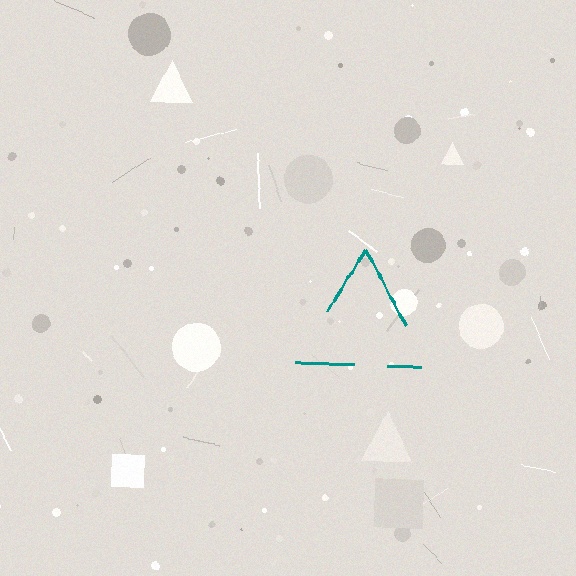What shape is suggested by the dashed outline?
The dashed outline suggests a triangle.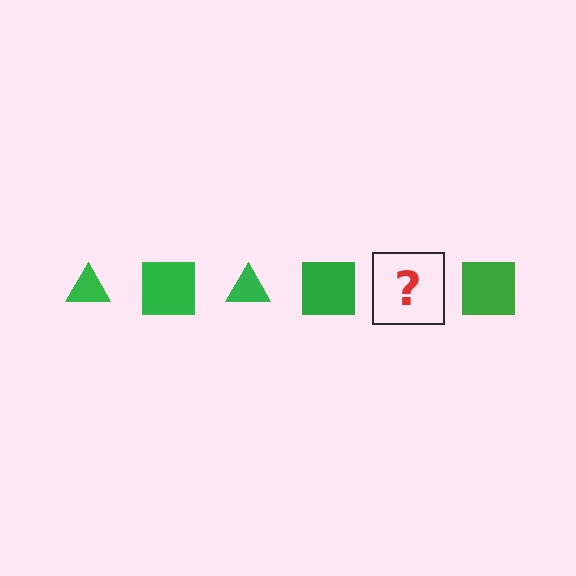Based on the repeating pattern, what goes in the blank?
The blank should be a green triangle.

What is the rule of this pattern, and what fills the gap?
The rule is that the pattern cycles through triangle, square shapes in green. The gap should be filled with a green triangle.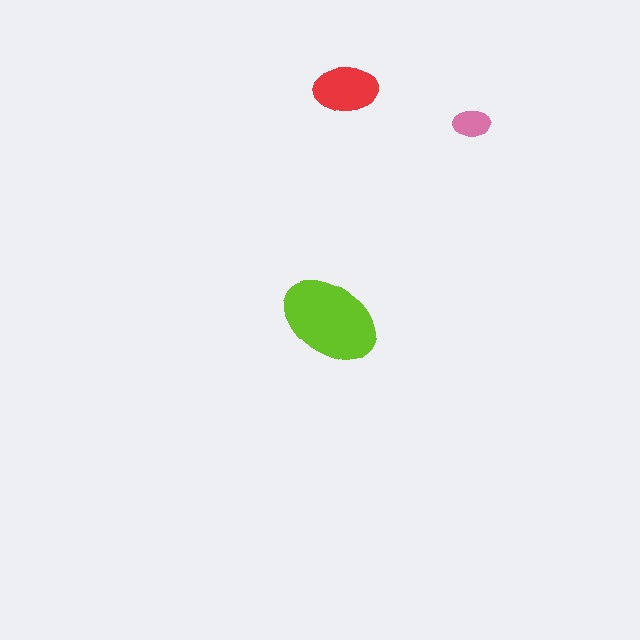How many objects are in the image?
There are 3 objects in the image.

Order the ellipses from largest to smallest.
the lime one, the red one, the pink one.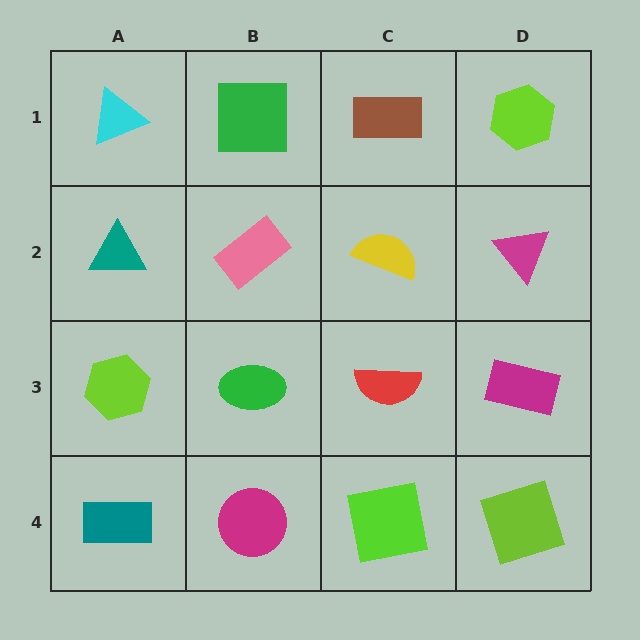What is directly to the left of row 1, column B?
A cyan triangle.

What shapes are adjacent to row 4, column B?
A green ellipse (row 3, column B), a teal rectangle (row 4, column A), a lime square (row 4, column C).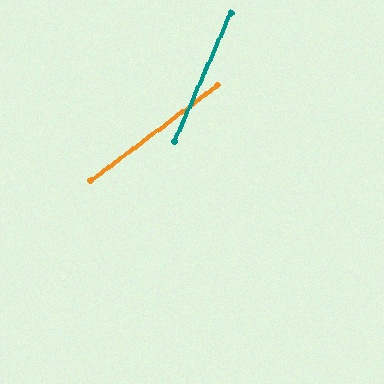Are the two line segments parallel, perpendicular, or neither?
Neither parallel nor perpendicular — they differ by about 29°.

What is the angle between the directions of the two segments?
Approximately 29 degrees.